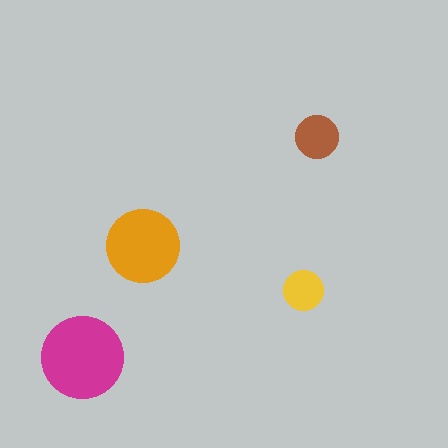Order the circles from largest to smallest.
the magenta one, the orange one, the brown one, the yellow one.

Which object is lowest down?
The magenta circle is bottommost.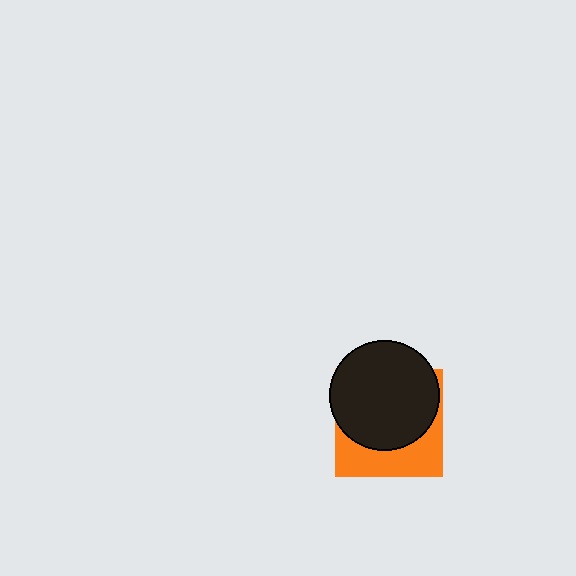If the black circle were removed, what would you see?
You would see the complete orange square.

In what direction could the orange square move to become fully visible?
The orange square could move down. That would shift it out from behind the black circle entirely.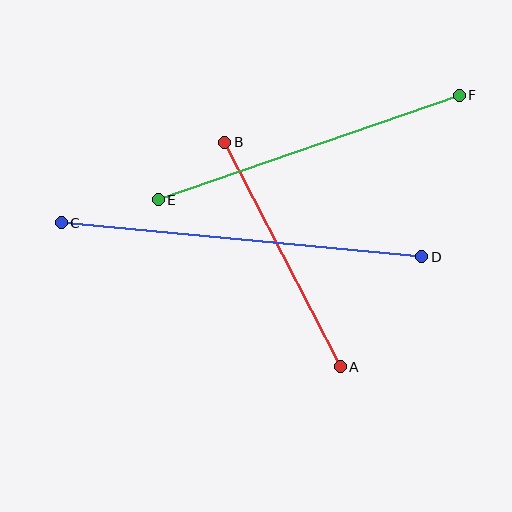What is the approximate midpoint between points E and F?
The midpoint is at approximately (309, 147) pixels.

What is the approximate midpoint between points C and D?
The midpoint is at approximately (241, 240) pixels.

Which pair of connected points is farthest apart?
Points C and D are farthest apart.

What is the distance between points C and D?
The distance is approximately 362 pixels.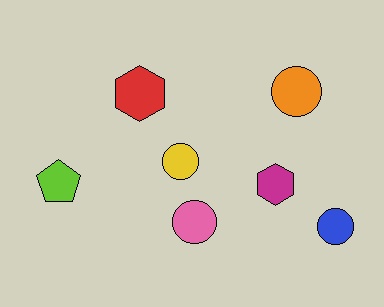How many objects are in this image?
There are 7 objects.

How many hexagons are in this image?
There are 2 hexagons.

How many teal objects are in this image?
There are no teal objects.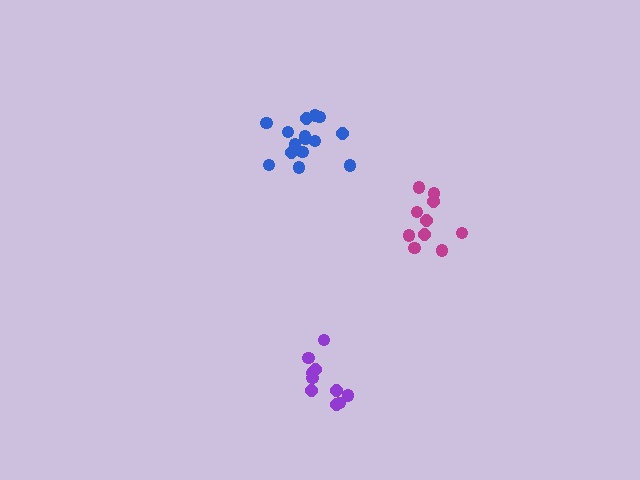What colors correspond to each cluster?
The clusters are colored: blue, purple, magenta.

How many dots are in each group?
Group 1: 15 dots, Group 2: 10 dots, Group 3: 10 dots (35 total).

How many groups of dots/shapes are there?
There are 3 groups.